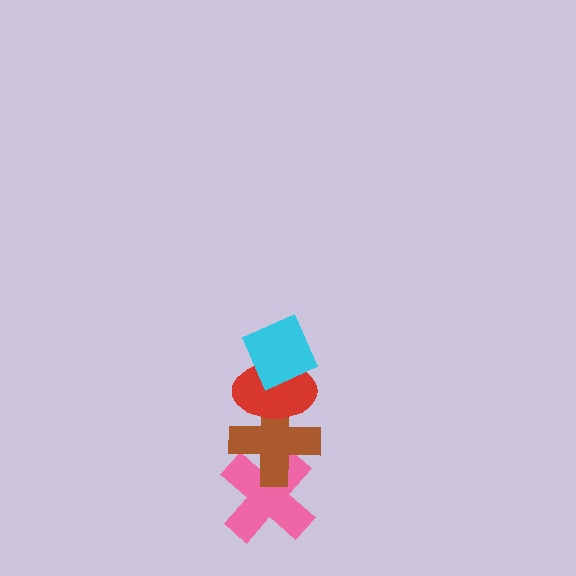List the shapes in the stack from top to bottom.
From top to bottom: the cyan diamond, the red ellipse, the brown cross, the pink cross.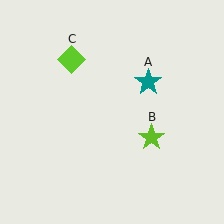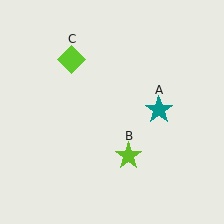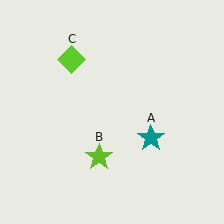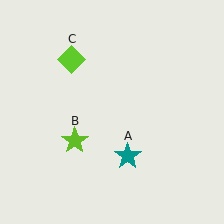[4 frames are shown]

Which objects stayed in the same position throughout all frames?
Lime diamond (object C) remained stationary.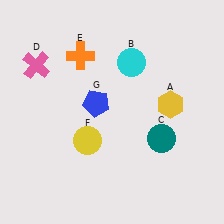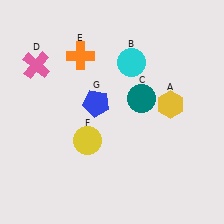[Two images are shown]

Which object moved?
The teal circle (C) moved up.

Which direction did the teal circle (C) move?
The teal circle (C) moved up.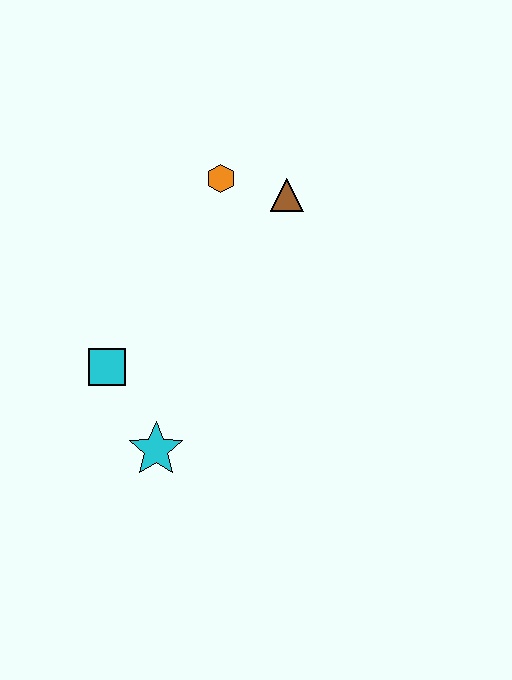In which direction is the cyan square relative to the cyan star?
The cyan square is above the cyan star.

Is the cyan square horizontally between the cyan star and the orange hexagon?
No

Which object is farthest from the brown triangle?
The cyan star is farthest from the brown triangle.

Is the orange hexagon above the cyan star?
Yes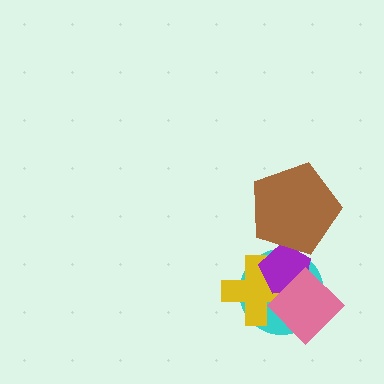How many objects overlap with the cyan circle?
3 objects overlap with the cyan circle.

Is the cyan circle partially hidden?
Yes, it is partially covered by another shape.